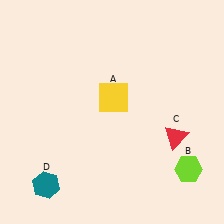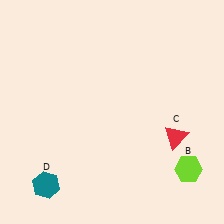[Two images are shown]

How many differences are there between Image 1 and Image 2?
There is 1 difference between the two images.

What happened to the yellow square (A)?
The yellow square (A) was removed in Image 2. It was in the top-right area of Image 1.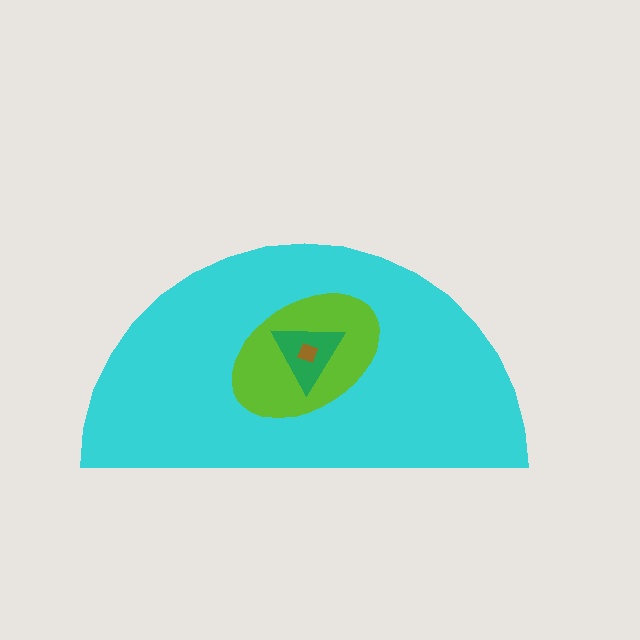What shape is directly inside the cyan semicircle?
The lime ellipse.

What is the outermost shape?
The cyan semicircle.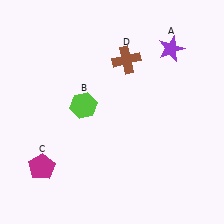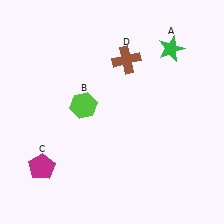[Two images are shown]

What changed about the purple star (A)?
In Image 1, A is purple. In Image 2, it changed to green.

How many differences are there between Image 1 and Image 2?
There is 1 difference between the two images.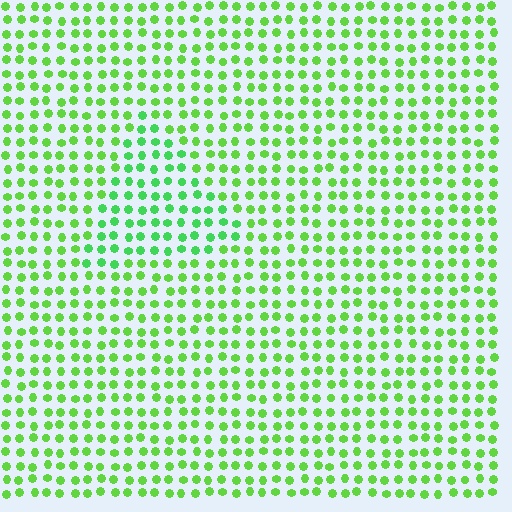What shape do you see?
I see a triangle.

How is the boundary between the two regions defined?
The boundary is defined purely by a slight shift in hue (about 23 degrees). Spacing, size, and orientation are identical on both sides.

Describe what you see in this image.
The image is filled with small lime elements in a uniform arrangement. A triangle-shaped region is visible where the elements are tinted to a slightly different hue, forming a subtle color boundary.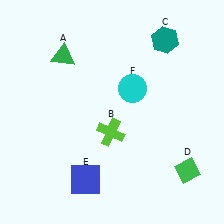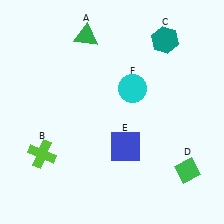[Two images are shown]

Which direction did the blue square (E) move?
The blue square (E) moved right.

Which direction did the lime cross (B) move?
The lime cross (B) moved left.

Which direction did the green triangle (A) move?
The green triangle (A) moved right.